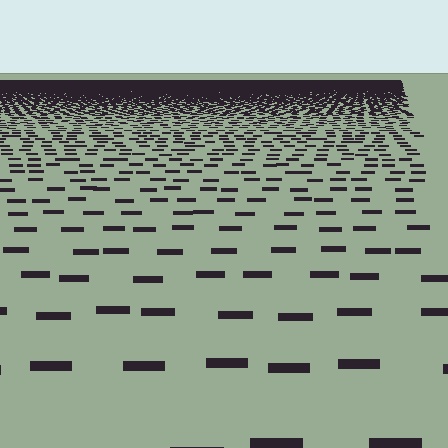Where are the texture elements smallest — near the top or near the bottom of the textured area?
Near the top.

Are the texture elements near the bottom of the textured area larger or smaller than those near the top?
Larger. Near the bottom, elements are closer to the viewer and appear at a bigger on-screen size.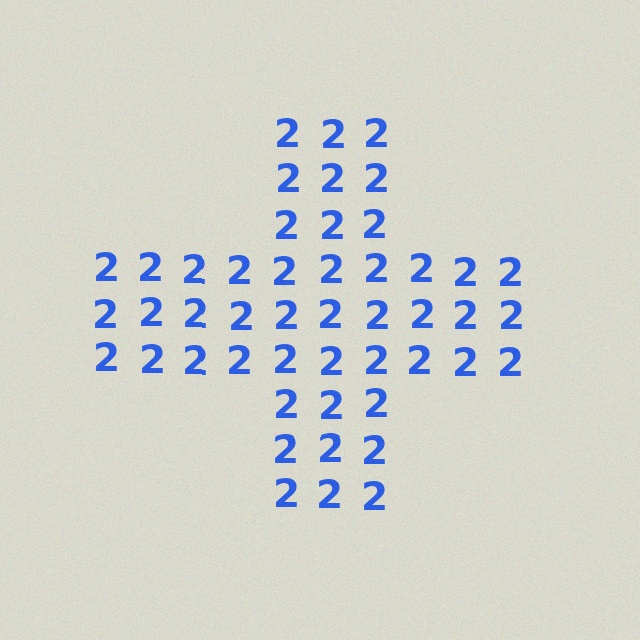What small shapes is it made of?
It is made of small digit 2's.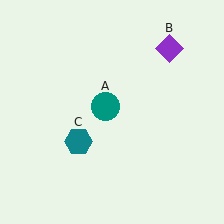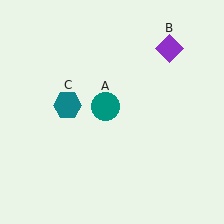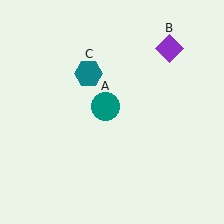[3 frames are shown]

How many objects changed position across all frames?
1 object changed position: teal hexagon (object C).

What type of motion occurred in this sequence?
The teal hexagon (object C) rotated clockwise around the center of the scene.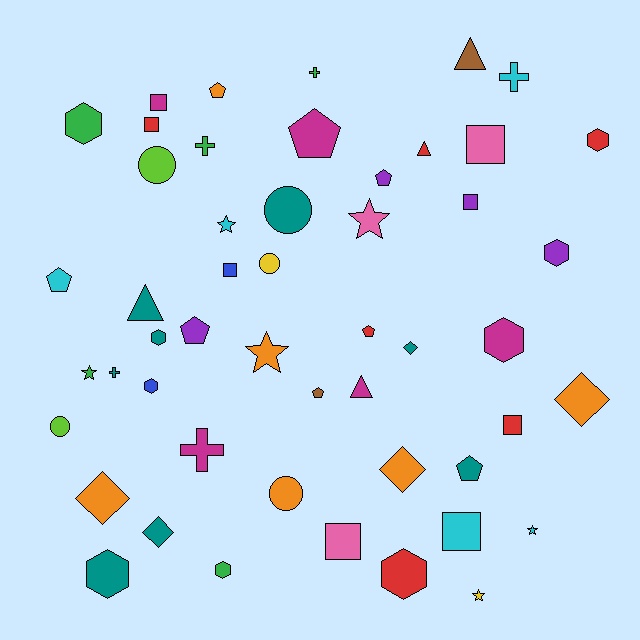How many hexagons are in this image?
There are 9 hexagons.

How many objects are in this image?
There are 50 objects.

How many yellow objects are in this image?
There are 2 yellow objects.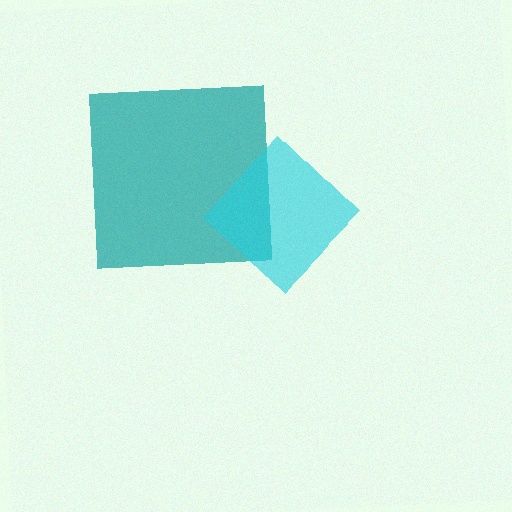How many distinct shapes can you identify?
There are 2 distinct shapes: a teal square, a cyan diamond.